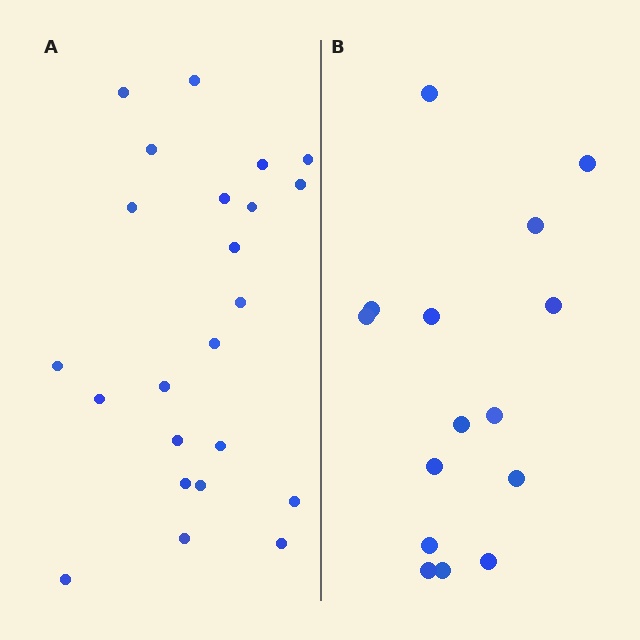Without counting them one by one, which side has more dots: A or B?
Region A (the left region) has more dots.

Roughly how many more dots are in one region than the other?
Region A has roughly 8 or so more dots than region B.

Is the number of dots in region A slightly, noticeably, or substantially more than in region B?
Region A has substantially more. The ratio is roughly 1.5 to 1.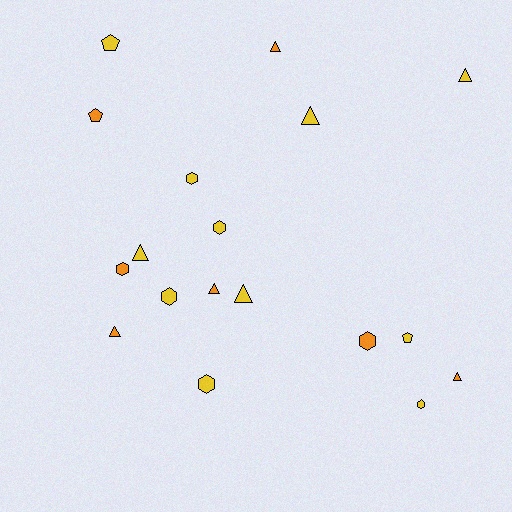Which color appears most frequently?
Yellow, with 11 objects.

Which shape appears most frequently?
Triangle, with 8 objects.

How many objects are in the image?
There are 18 objects.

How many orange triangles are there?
There are 4 orange triangles.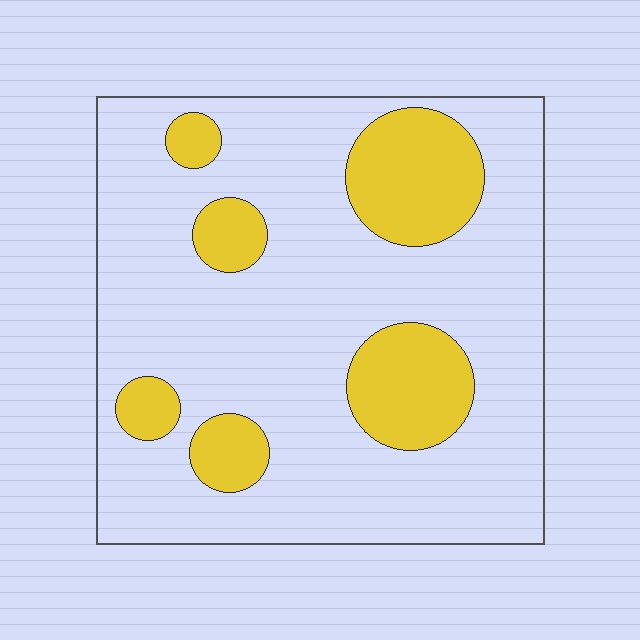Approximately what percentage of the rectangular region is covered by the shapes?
Approximately 20%.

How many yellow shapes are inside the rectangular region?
6.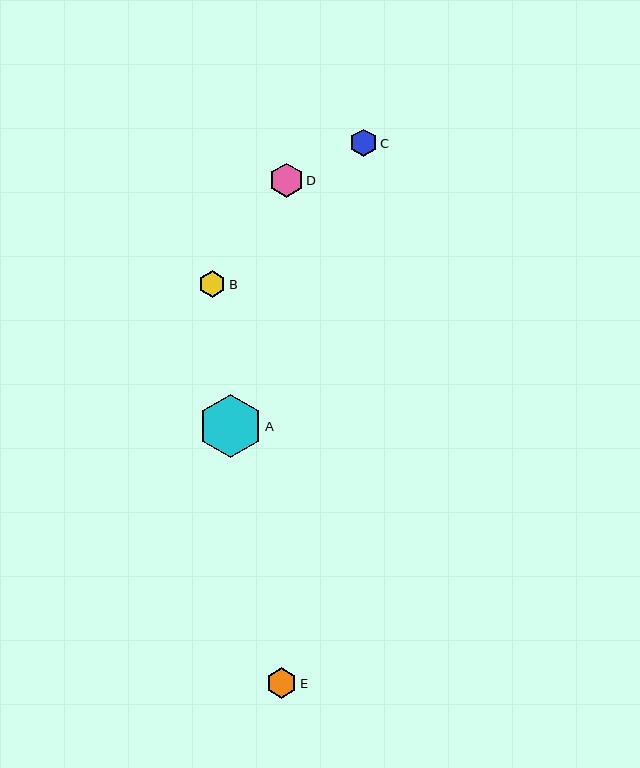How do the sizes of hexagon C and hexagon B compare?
Hexagon C and hexagon B are approximately the same size.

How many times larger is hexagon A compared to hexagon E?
Hexagon A is approximately 2.1 times the size of hexagon E.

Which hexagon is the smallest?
Hexagon B is the smallest with a size of approximately 27 pixels.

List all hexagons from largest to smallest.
From largest to smallest: A, D, E, C, B.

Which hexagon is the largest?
Hexagon A is the largest with a size of approximately 64 pixels.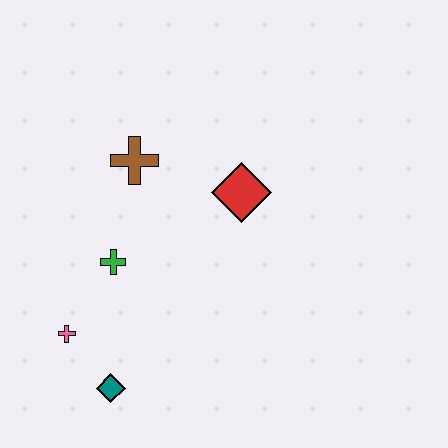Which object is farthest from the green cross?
The red diamond is farthest from the green cross.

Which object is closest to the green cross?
The pink cross is closest to the green cross.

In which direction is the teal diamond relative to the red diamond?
The teal diamond is below the red diamond.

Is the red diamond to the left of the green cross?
No